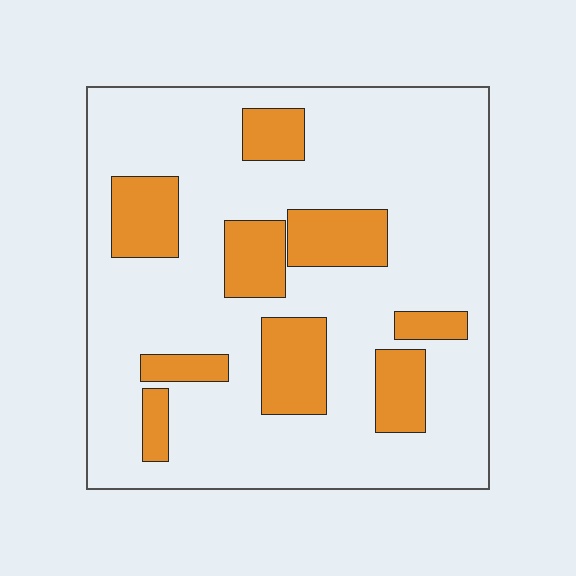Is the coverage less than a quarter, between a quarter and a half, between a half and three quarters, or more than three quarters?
Less than a quarter.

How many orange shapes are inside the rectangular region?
9.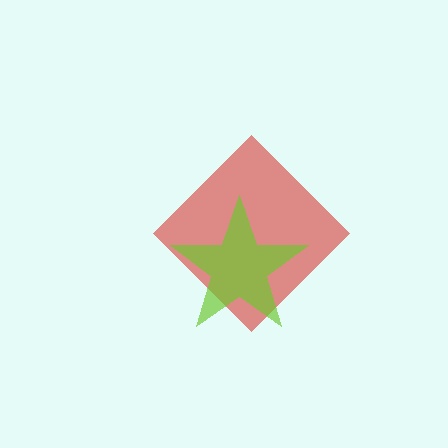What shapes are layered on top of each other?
The layered shapes are: a red diamond, a lime star.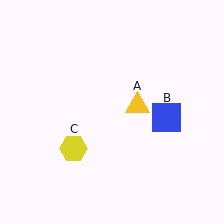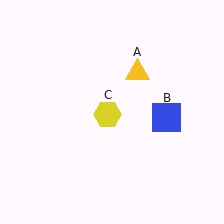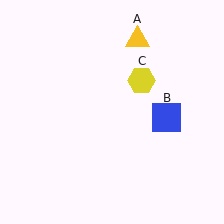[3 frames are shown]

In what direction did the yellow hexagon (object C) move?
The yellow hexagon (object C) moved up and to the right.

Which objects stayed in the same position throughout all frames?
Blue square (object B) remained stationary.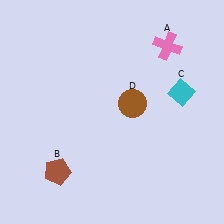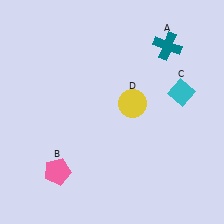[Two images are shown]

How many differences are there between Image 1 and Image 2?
There are 3 differences between the two images.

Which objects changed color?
A changed from pink to teal. B changed from brown to pink. D changed from brown to yellow.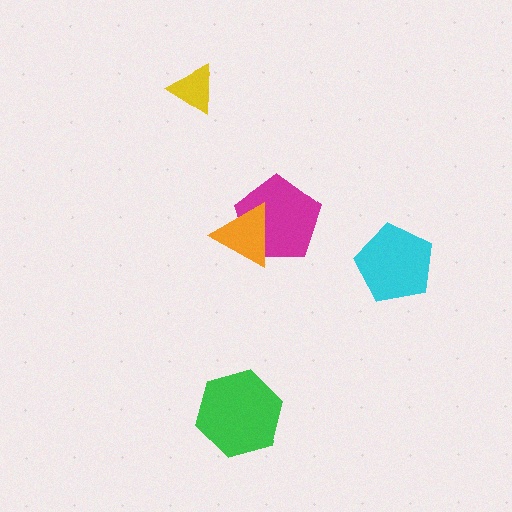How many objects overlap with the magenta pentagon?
1 object overlaps with the magenta pentagon.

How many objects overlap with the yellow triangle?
0 objects overlap with the yellow triangle.